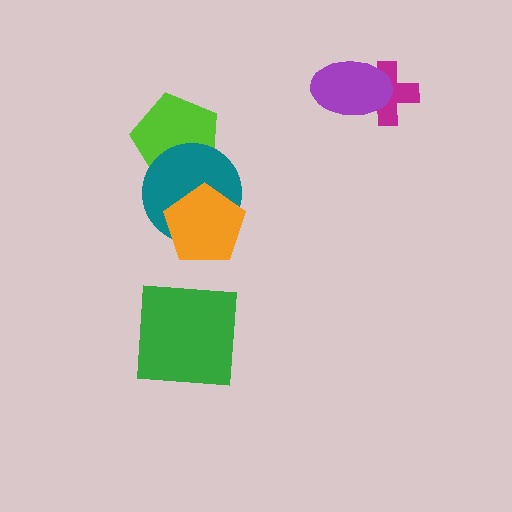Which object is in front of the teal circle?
The orange pentagon is in front of the teal circle.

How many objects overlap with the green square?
0 objects overlap with the green square.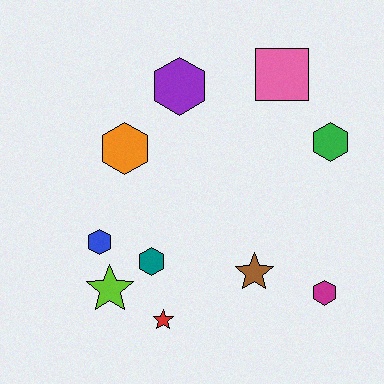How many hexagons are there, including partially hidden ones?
There are 6 hexagons.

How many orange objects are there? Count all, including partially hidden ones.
There is 1 orange object.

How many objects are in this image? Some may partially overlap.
There are 10 objects.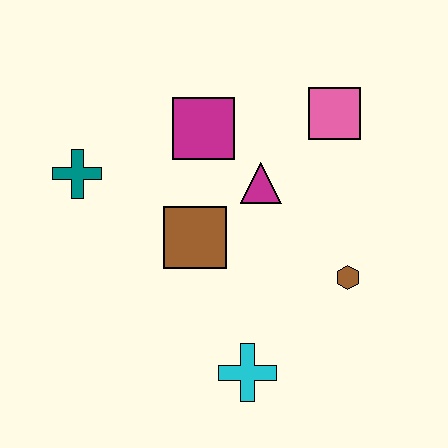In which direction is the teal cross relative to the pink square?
The teal cross is to the left of the pink square.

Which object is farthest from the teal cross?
The brown hexagon is farthest from the teal cross.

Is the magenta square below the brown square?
No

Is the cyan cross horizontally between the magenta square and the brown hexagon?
Yes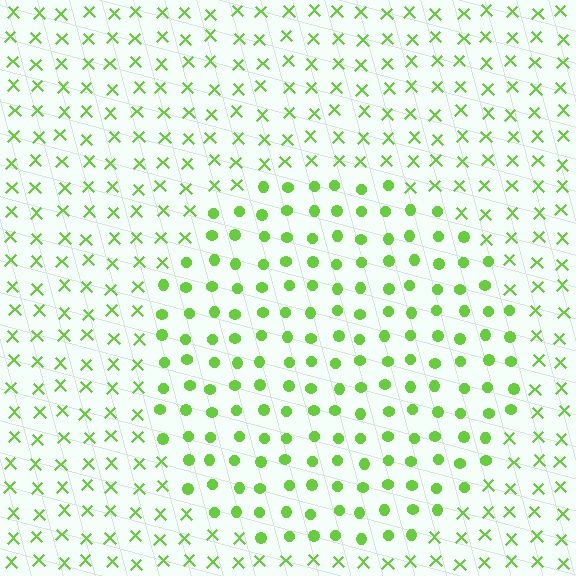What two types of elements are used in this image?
The image uses circles inside the circle region and X marks outside it.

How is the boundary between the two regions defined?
The boundary is defined by a change in element shape: circles inside vs. X marks outside. All elements share the same color and spacing.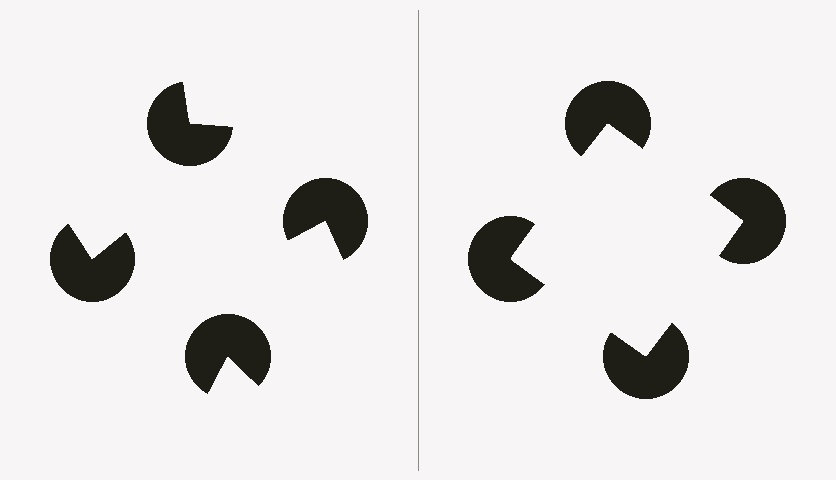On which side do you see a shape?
An illusory square appears on the right side. On the left side the wedge cuts are rotated, so no coherent shape forms.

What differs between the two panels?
The pac-man discs are positioned identically on both sides; only the wedge orientations differ. On the right they align to a square; on the left they are misaligned.